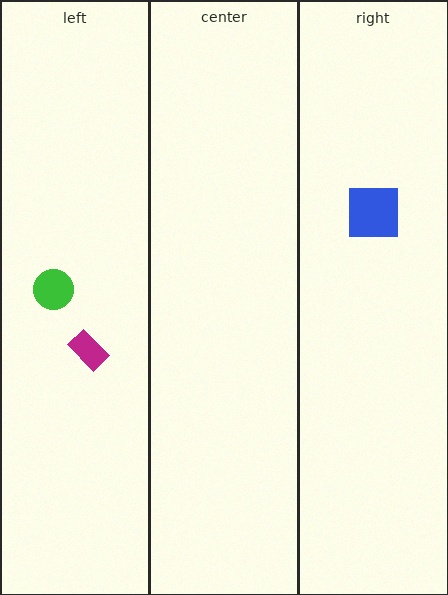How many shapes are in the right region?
1.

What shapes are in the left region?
The magenta rectangle, the green circle.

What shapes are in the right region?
The blue square.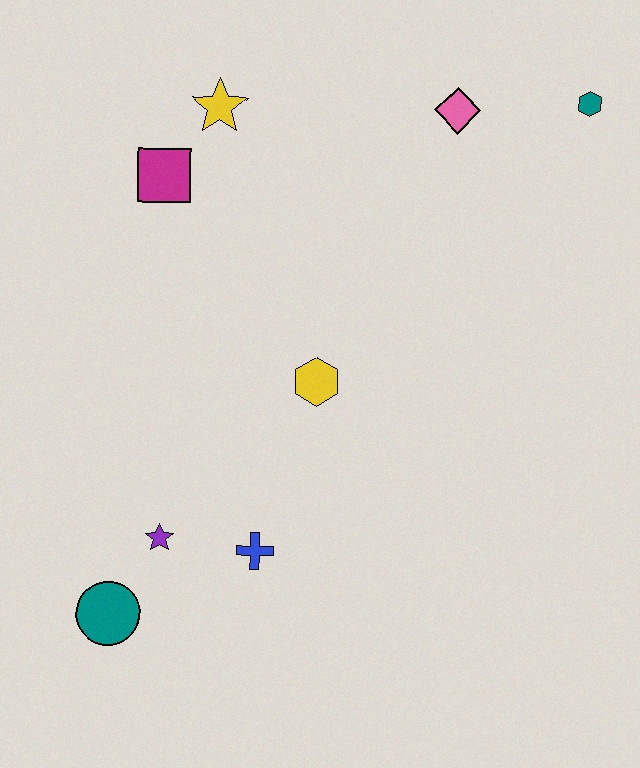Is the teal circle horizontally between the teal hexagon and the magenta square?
No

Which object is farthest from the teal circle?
The teal hexagon is farthest from the teal circle.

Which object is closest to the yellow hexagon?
The blue cross is closest to the yellow hexagon.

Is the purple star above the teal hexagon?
No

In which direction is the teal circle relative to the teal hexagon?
The teal circle is below the teal hexagon.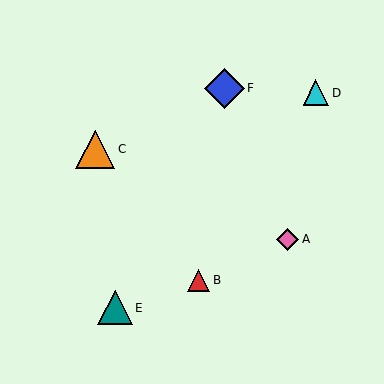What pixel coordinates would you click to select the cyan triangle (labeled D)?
Click at (316, 93) to select the cyan triangle D.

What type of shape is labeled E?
Shape E is a teal triangle.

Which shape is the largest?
The blue diamond (labeled F) is the largest.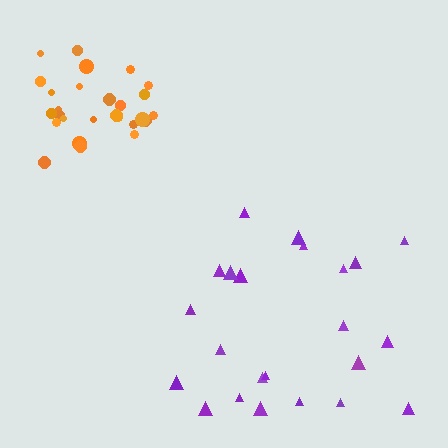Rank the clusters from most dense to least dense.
orange, purple.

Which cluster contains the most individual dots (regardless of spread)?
Orange (28).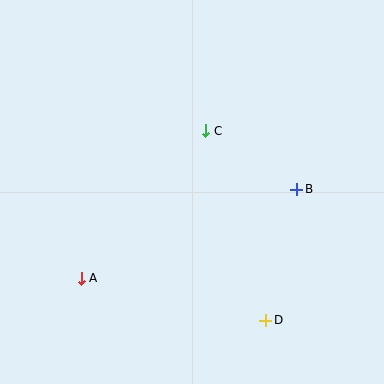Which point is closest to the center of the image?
Point C at (206, 131) is closest to the center.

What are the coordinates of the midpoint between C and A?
The midpoint between C and A is at (144, 205).